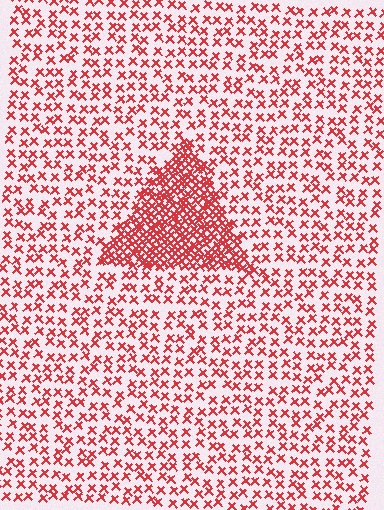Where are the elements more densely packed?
The elements are more densely packed inside the triangle boundary.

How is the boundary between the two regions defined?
The boundary is defined by a change in element density (approximately 2.7x ratio). All elements are the same color, size, and shape.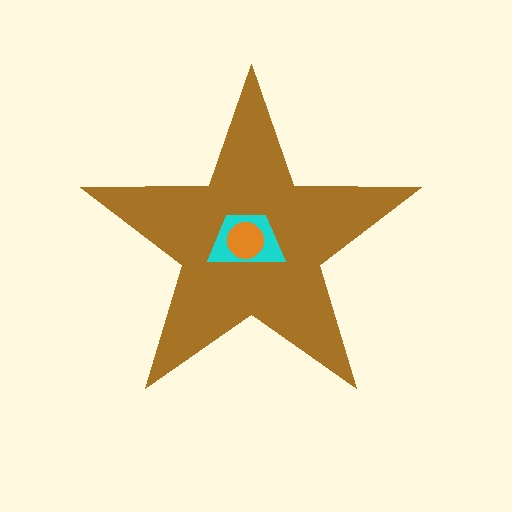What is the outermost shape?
The brown star.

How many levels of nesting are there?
3.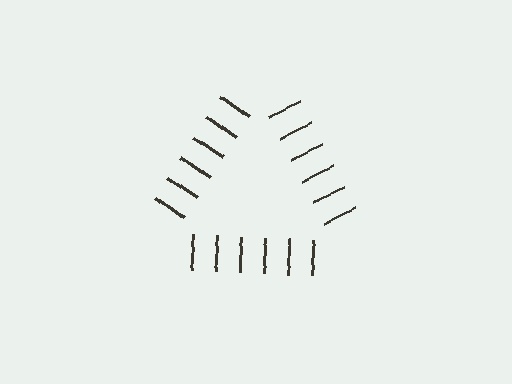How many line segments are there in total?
18 — 6 along each of the 3 edges.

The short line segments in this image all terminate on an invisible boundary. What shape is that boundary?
An illusory triangle — the line segments terminate on its edges but no continuous stroke is drawn.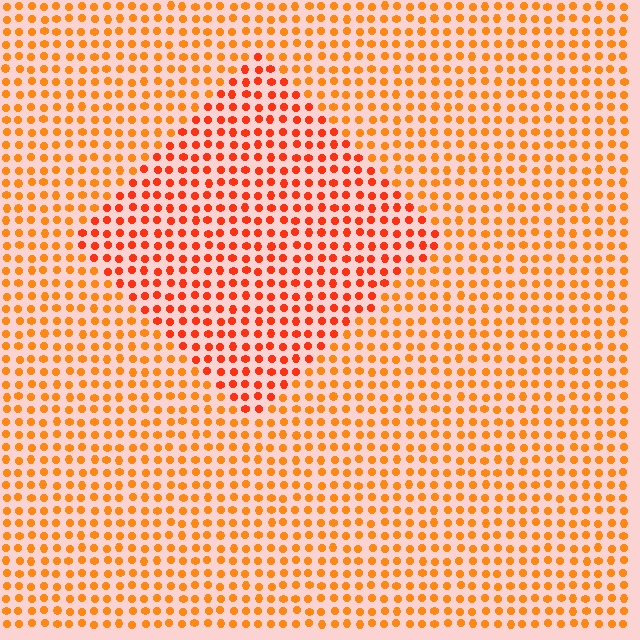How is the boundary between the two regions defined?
The boundary is defined purely by a slight shift in hue (about 22 degrees). Spacing, size, and orientation are identical on both sides.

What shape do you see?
I see a diamond.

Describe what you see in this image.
The image is filled with small orange elements in a uniform arrangement. A diamond-shaped region is visible where the elements are tinted to a slightly different hue, forming a subtle color boundary.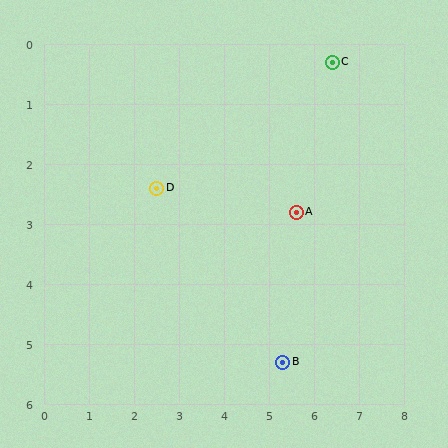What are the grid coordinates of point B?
Point B is at approximately (5.3, 5.3).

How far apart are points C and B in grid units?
Points C and B are about 5.1 grid units apart.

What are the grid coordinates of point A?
Point A is at approximately (5.6, 2.8).